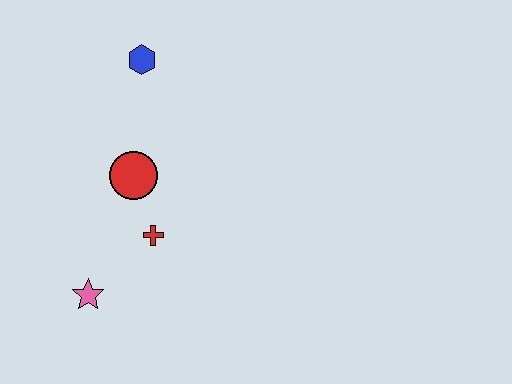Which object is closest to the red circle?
The red cross is closest to the red circle.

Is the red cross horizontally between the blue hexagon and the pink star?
No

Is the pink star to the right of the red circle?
No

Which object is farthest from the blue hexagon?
The pink star is farthest from the blue hexagon.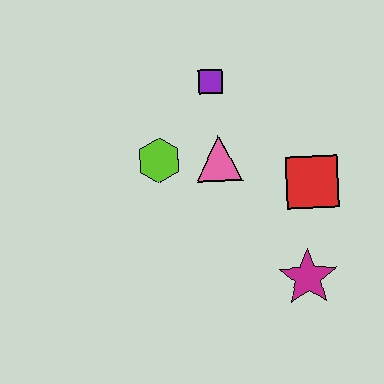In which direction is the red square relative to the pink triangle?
The red square is to the right of the pink triangle.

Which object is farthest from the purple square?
The magenta star is farthest from the purple square.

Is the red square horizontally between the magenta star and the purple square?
No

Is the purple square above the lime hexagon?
Yes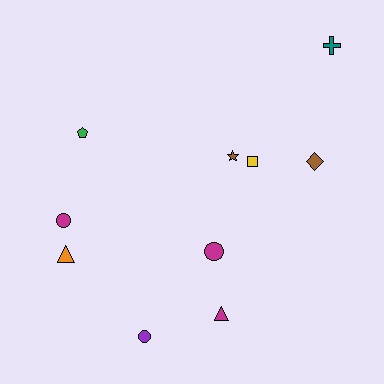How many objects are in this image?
There are 10 objects.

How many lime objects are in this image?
There are no lime objects.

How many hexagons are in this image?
There are no hexagons.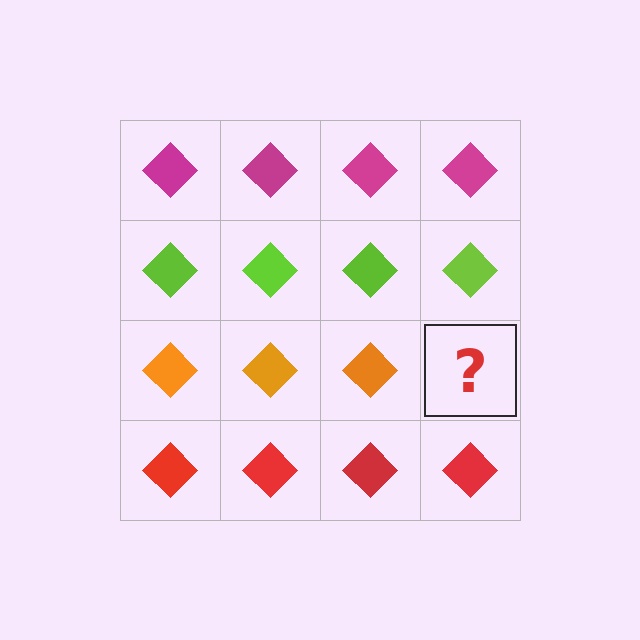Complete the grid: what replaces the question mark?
The question mark should be replaced with an orange diamond.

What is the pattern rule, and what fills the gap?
The rule is that each row has a consistent color. The gap should be filled with an orange diamond.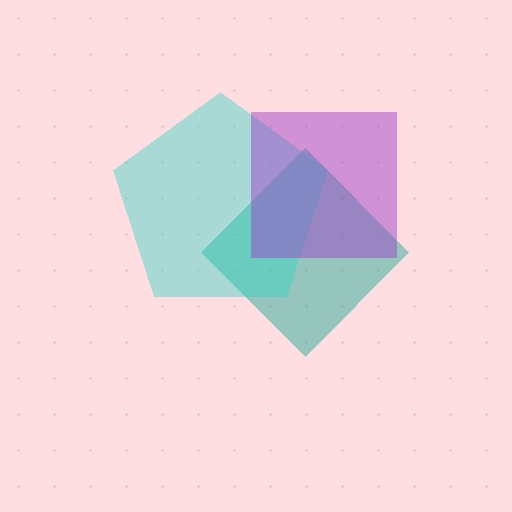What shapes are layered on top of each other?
The layered shapes are: a teal diamond, a cyan pentagon, a purple square.